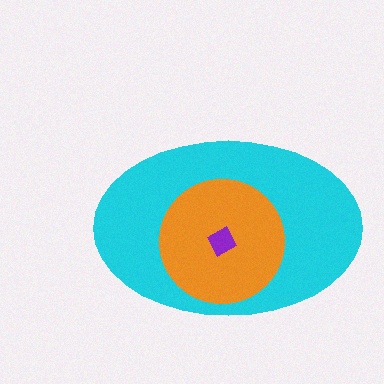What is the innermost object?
The purple diamond.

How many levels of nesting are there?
3.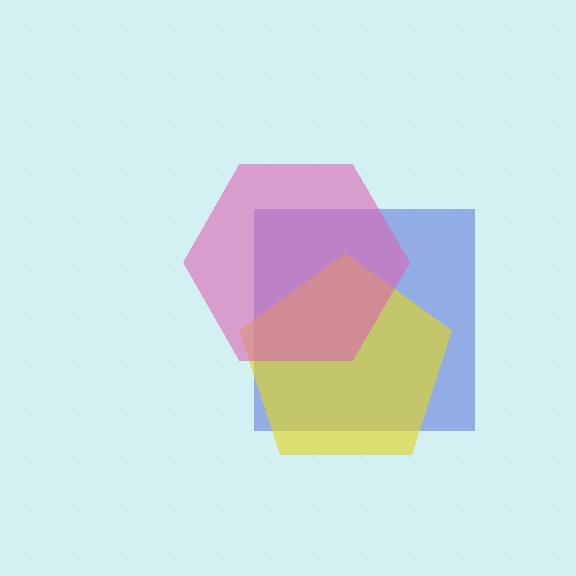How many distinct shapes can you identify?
There are 3 distinct shapes: a blue square, a yellow pentagon, a pink hexagon.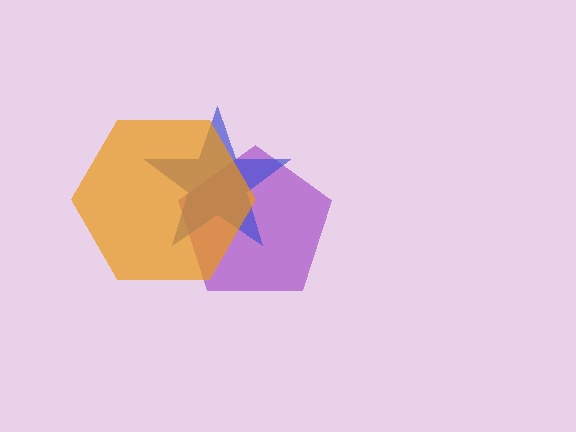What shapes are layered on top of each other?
The layered shapes are: a purple pentagon, a blue star, an orange hexagon.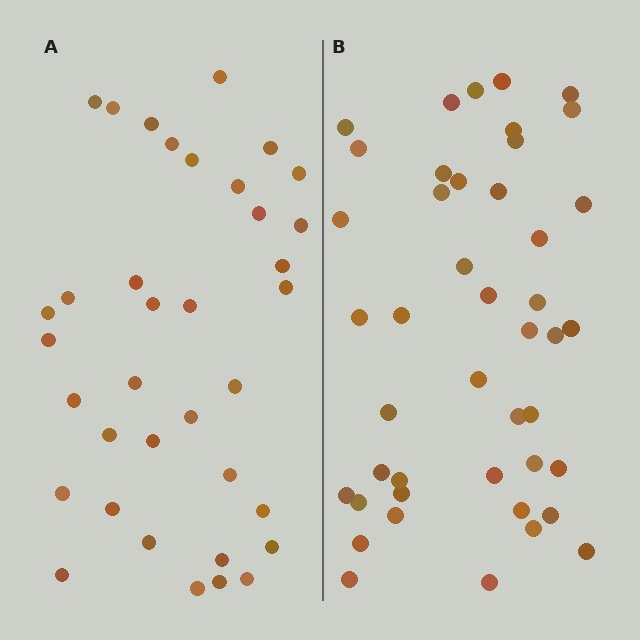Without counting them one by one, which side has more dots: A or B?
Region B (the right region) has more dots.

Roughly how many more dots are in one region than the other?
Region B has roughly 8 or so more dots than region A.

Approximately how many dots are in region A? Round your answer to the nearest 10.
About 40 dots. (The exact count is 36, which rounds to 40.)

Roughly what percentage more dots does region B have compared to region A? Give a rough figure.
About 20% more.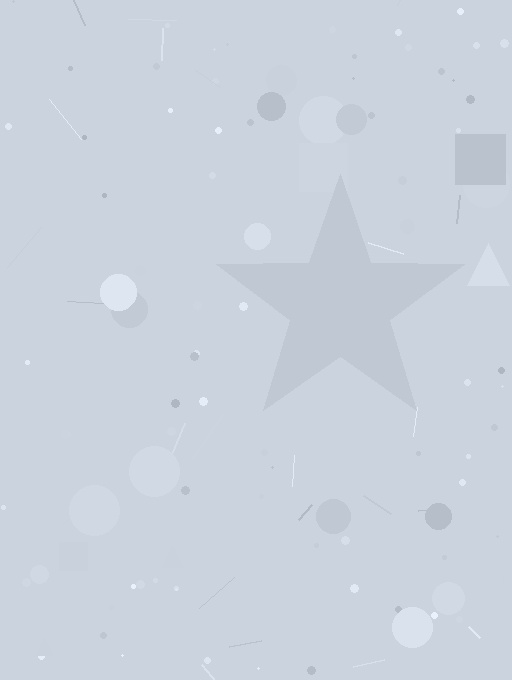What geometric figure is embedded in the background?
A star is embedded in the background.